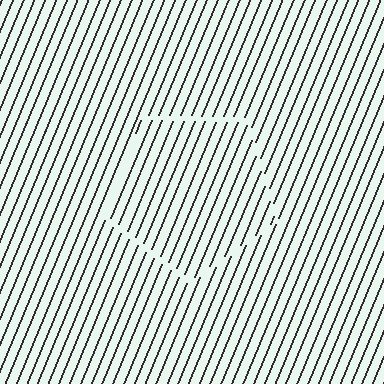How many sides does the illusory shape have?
5 sides — the line-ends trace a pentagon.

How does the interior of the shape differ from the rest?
The interior of the shape contains the same grating, shifted by half a period — the contour is defined by the phase discontinuity where line-ends from the inner and outer gratings abut.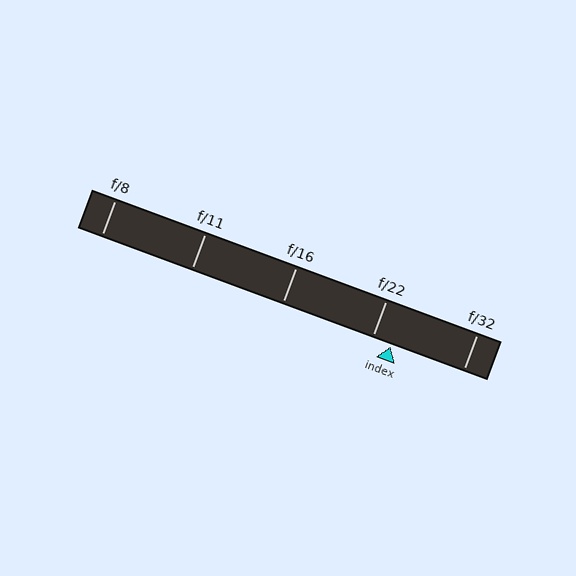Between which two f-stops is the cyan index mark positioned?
The index mark is between f/22 and f/32.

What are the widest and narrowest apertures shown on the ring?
The widest aperture shown is f/8 and the narrowest is f/32.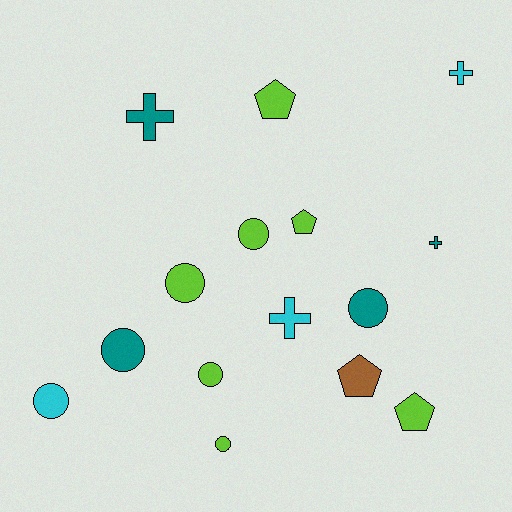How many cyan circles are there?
There is 1 cyan circle.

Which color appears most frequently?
Lime, with 7 objects.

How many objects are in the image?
There are 15 objects.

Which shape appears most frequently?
Circle, with 7 objects.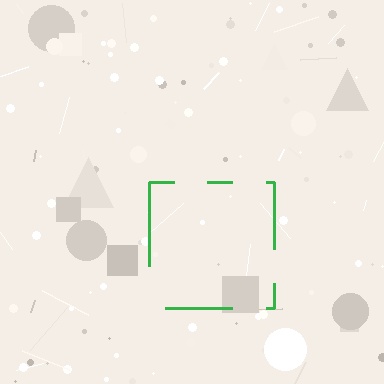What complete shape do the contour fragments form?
The contour fragments form a square.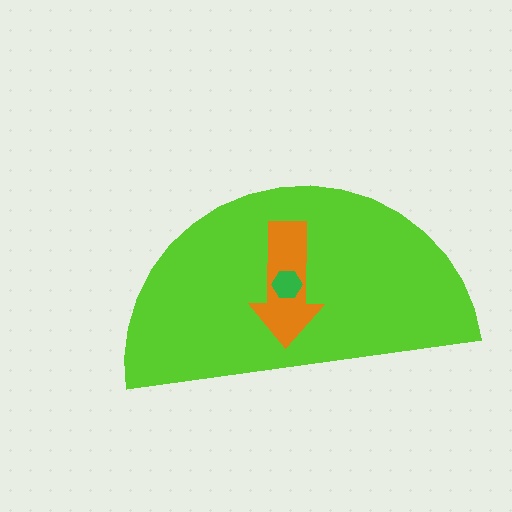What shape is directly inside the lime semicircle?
The orange arrow.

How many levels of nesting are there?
3.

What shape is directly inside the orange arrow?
The green hexagon.